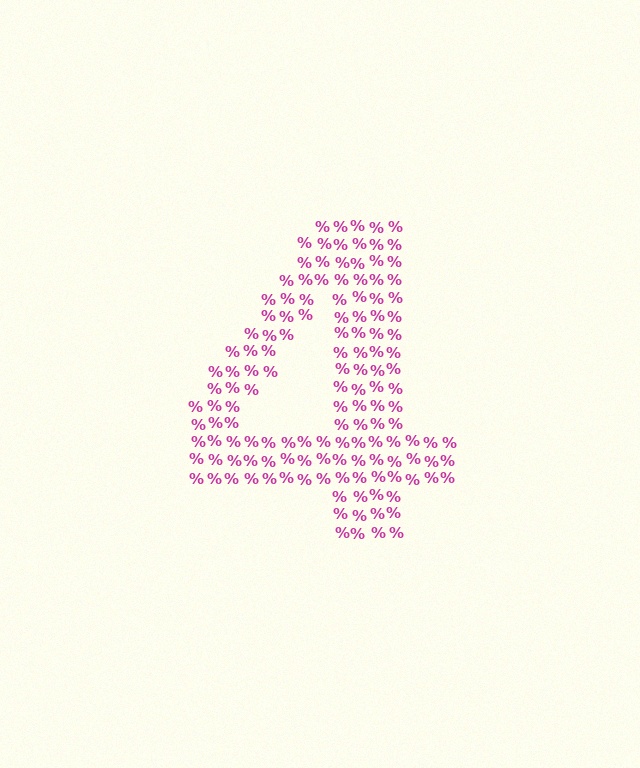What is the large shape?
The large shape is the digit 4.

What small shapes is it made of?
It is made of small percent signs.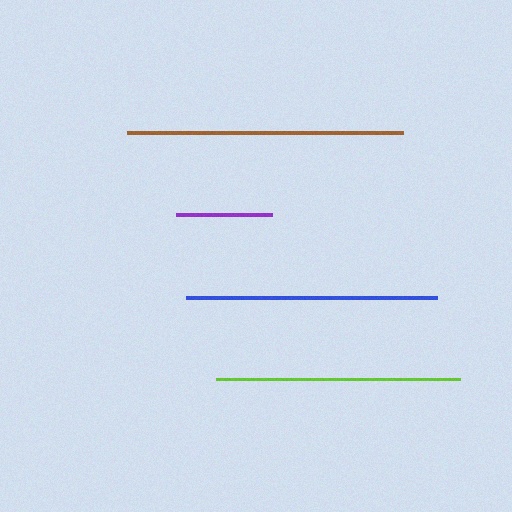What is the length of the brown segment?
The brown segment is approximately 276 pixels long.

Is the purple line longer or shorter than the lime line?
The lime line is longer than the purple line.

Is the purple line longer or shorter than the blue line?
The blue line is longer than the purple line.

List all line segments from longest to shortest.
From longest to shortest: brown, blue, lime, purple.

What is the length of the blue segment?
The blue segment is approximately 251 pixels long.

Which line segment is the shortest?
The purple line is the shortest at approximately 96 pixels.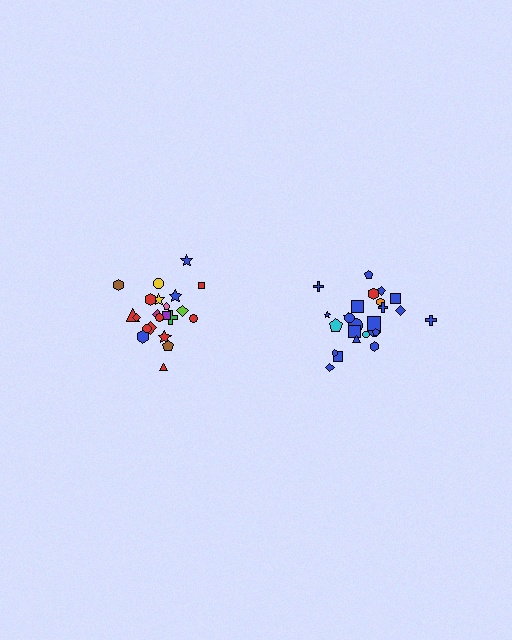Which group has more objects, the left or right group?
The right group.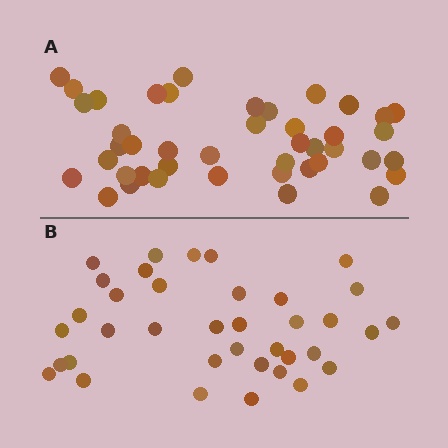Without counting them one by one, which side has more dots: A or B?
Region A (the top region) has more dots.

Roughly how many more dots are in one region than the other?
Region A has about 6 more dots than region B.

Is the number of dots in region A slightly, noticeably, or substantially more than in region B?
Region A has only slightly more — the two regions are fairly close. The ratio is roughly 1.2 to 1.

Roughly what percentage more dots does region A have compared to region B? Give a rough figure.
About 15% more.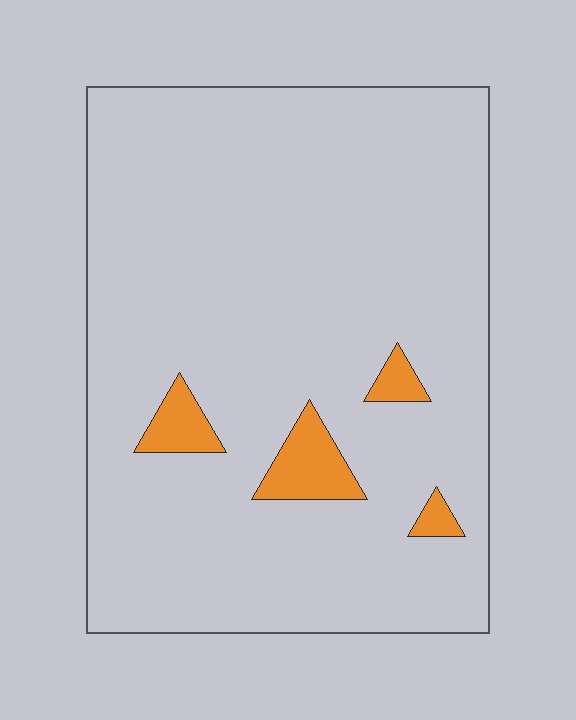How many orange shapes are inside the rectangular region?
4.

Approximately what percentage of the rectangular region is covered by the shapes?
Approximately 5%.